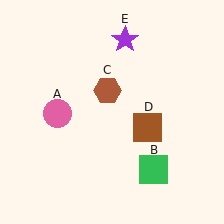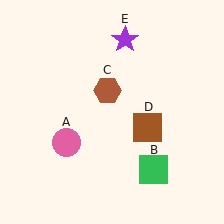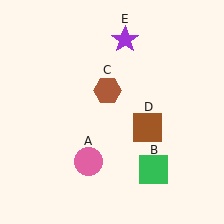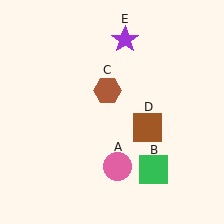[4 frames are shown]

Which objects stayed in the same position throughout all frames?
Green square (object B) and brown hexagon (object C) and brown square (object D) and purple star (object E) remained stationary.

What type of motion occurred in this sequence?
The pink circle (object A) rotated counterclockwise around the center of the scene.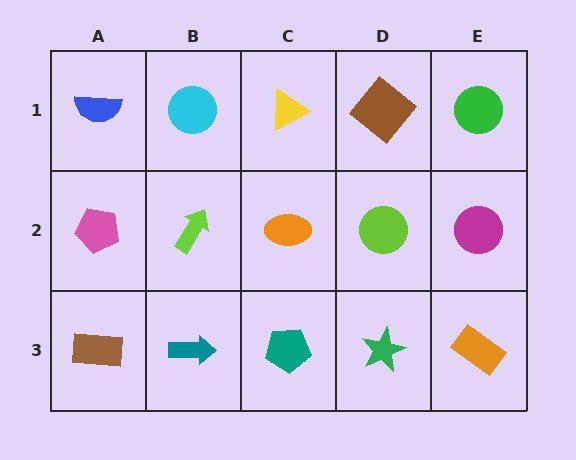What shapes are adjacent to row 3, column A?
A pink pentagon (row 2, column A), a teal arrow (row 3, column B).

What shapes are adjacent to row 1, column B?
A lime arrow (row 2, column B), a blue semicircle (row 1, column A), a yellow triangle (row 1, column C).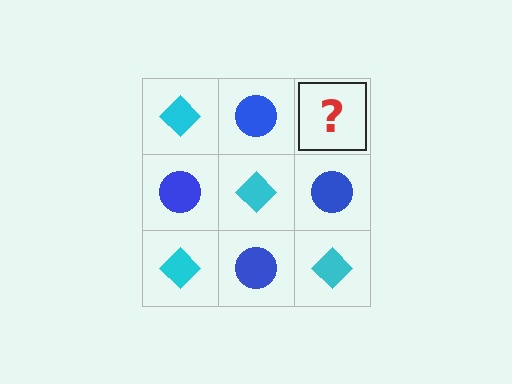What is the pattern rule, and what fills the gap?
The rule is that it alternates cyan diamond and blue circle in a checkerboard pattern. The gap should be filled with a cyan diamond.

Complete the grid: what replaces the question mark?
The question mark should be replaced with a cyan diamond.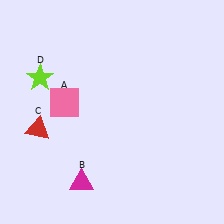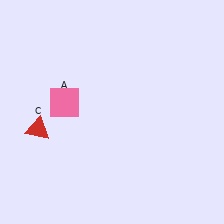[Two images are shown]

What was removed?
The magenta triangle (B), the lime star (D) were removed in Image 2.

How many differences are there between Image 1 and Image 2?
There are 2 differences between the two images.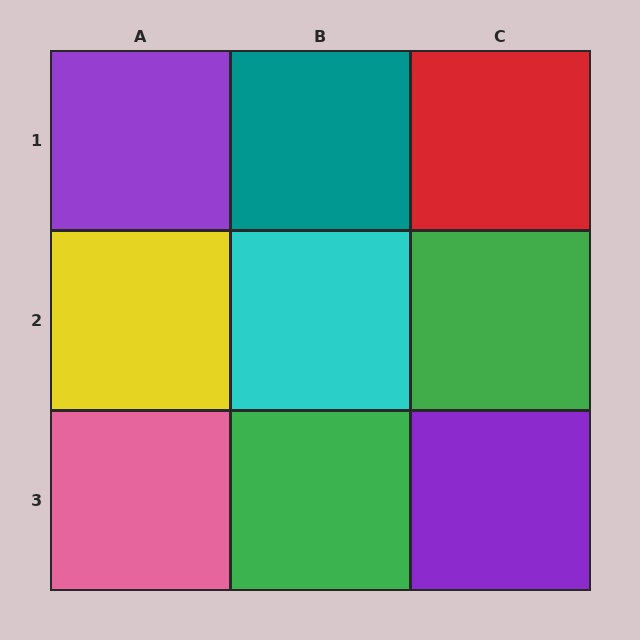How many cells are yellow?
1 cell is yellow.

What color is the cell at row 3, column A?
Pink.